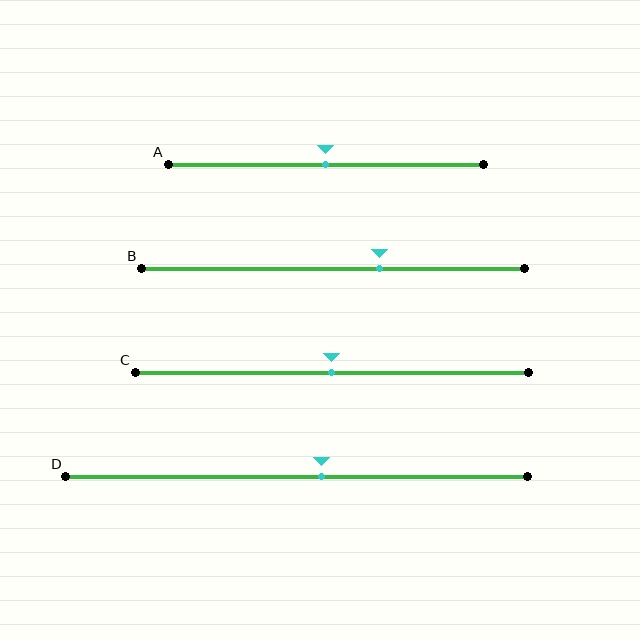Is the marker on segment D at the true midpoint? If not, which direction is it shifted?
No, the marker on segment D is shifted to the right by about 5% of the segment length.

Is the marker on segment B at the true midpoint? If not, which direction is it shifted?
No, the marker on segment B is shifted to the right by about 12% of the segment length.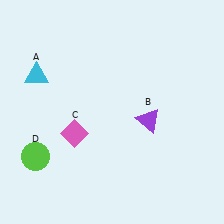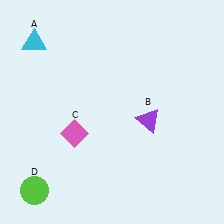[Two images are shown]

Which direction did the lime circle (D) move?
The lime circle (D) moved down.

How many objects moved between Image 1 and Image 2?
2 objects moved between the two images.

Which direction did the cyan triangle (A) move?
The cyan triangle (A) moved up.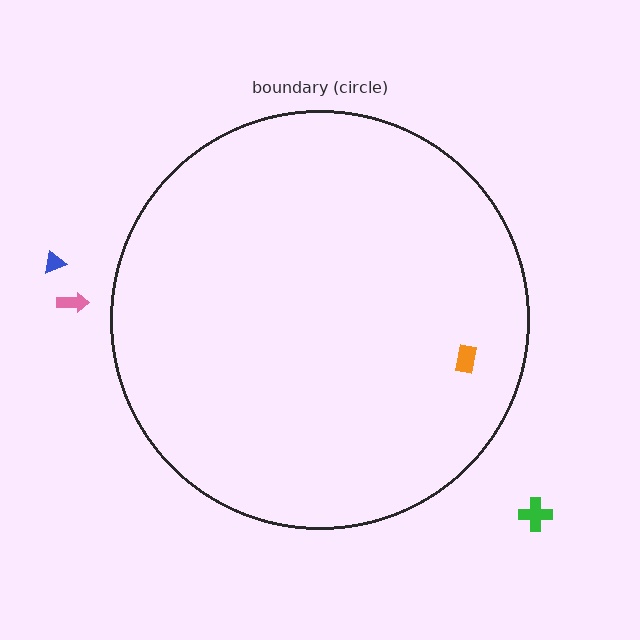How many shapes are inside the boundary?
1 inside, 3 outside.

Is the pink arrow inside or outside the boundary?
Outside.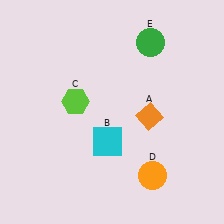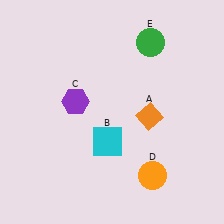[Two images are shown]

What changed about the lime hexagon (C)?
In Image 1, C is lime. In Image 2, it changed to purple.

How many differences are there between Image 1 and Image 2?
There is 1 difference between the two images.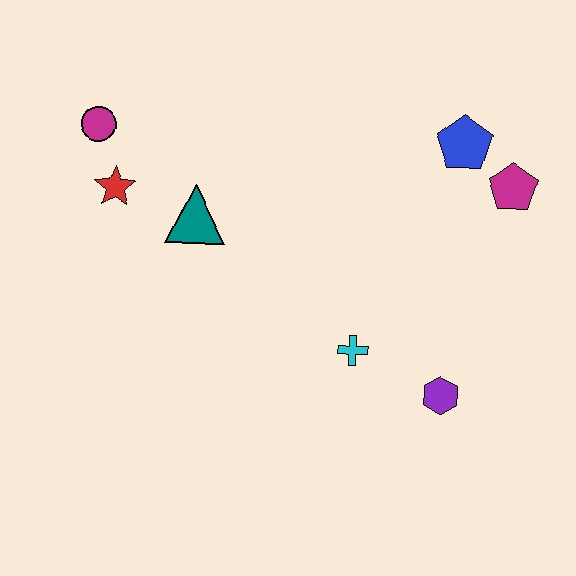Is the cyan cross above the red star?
No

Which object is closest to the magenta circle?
The red star is closest to the magenta circle.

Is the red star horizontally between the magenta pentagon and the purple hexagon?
No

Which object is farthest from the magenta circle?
The purple hexagon is farthest from the magenta circle.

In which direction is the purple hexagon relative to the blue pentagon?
The purple hexagon is below the blue pentagon.